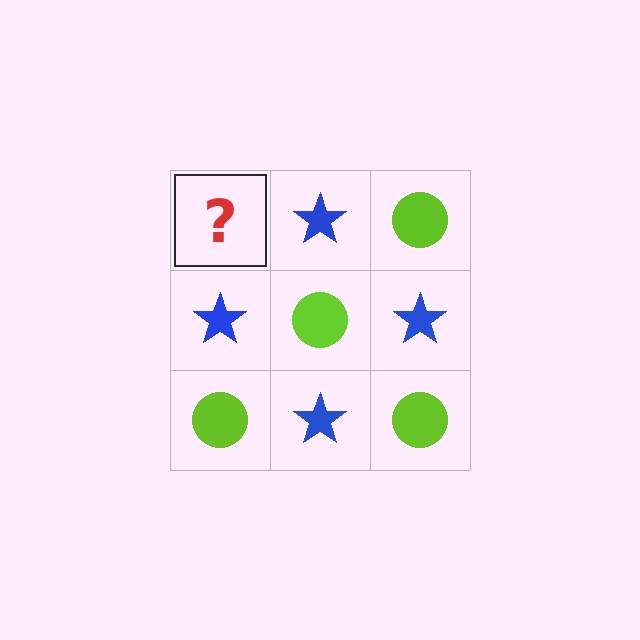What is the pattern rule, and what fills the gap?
The rule is that it alternates lime circle and blue star in a checkerboard pattern. The gap should be filled with a lime circle.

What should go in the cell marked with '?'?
The missing cell should contain a lime circle.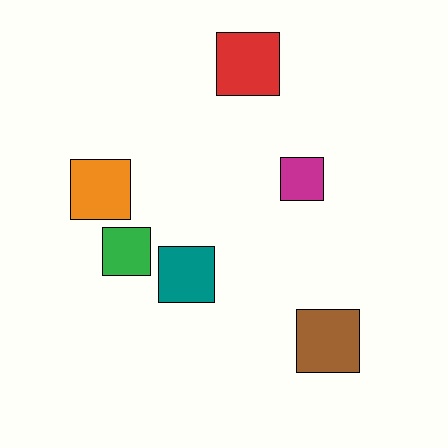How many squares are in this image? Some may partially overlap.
There are 6 squares.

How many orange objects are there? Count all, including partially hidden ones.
There is 1 orange object.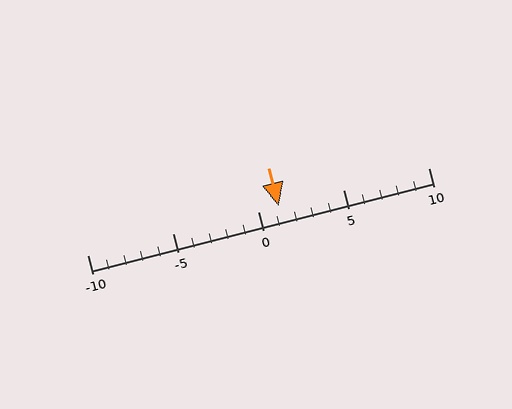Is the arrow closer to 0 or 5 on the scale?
The arrow is closer to 0.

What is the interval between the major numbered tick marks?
The major tick marks are spaced 5 units apart.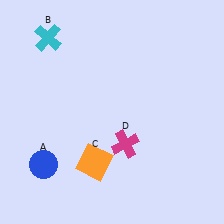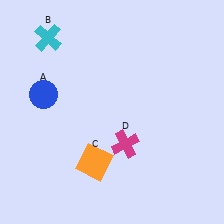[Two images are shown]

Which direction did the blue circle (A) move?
The blue circle (A) moved up.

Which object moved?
The blue circle (A) moved up.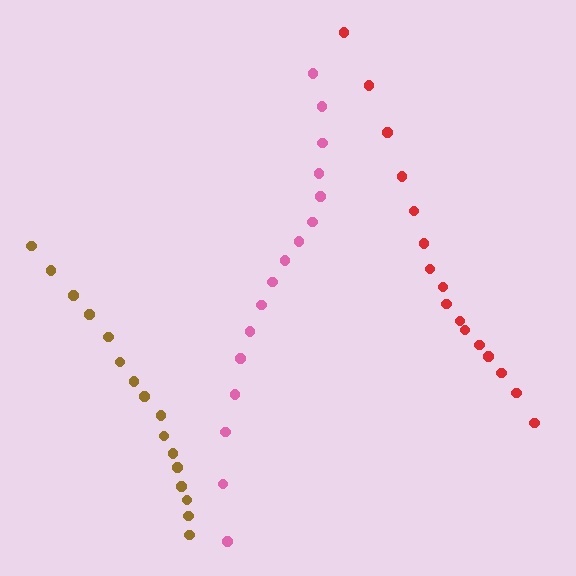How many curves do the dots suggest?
There are 3 distinct paths.